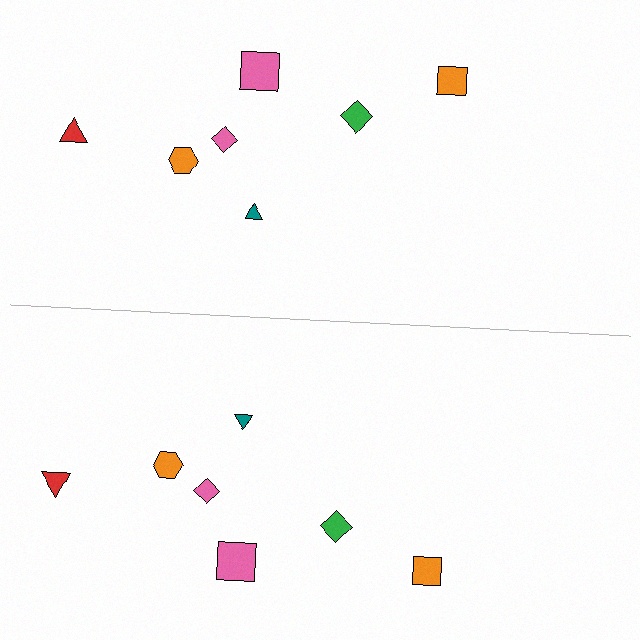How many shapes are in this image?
There are 14 shapes in this image.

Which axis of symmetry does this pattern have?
The pattern has a horizontal axis of symmetry running through the center of the image.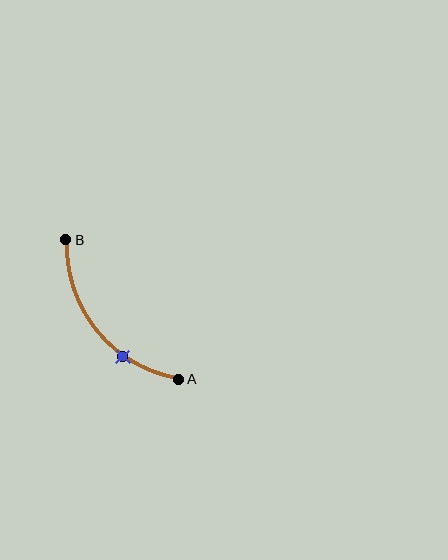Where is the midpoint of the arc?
The arc midpoint is the point on the curve farthest from the straight line joining A and B. It sits below and to the left of that line.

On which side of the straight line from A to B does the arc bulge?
The arc bulges below and to the left of the straight line connecting A and B.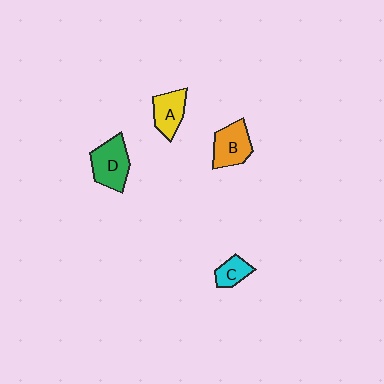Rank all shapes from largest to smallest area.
From largest to smallest: D (green), B (orange), A (yellow), C (cyan).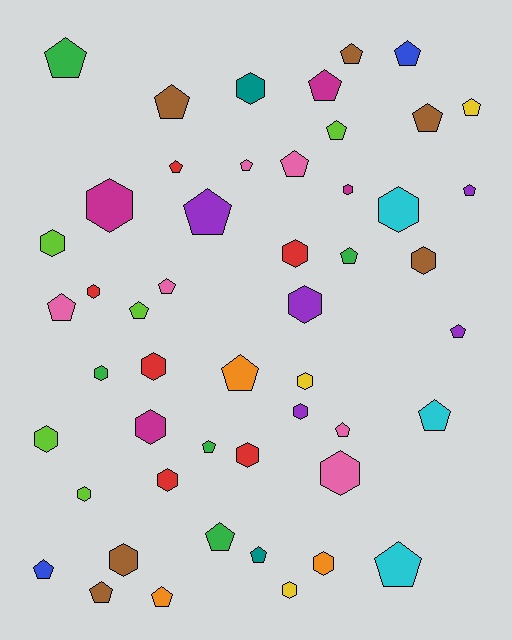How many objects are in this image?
There are 50 objects.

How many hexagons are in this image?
There are 22 hexagons.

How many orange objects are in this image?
There are 3 orange objects.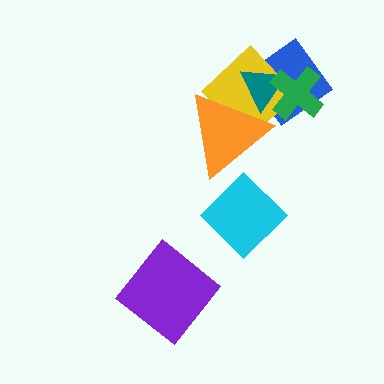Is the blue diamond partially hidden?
Yes, it is partially covered by another shape.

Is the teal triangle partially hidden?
Yes, it is partially covered by another shape.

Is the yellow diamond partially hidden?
Yes, it is partially covered by another shape.